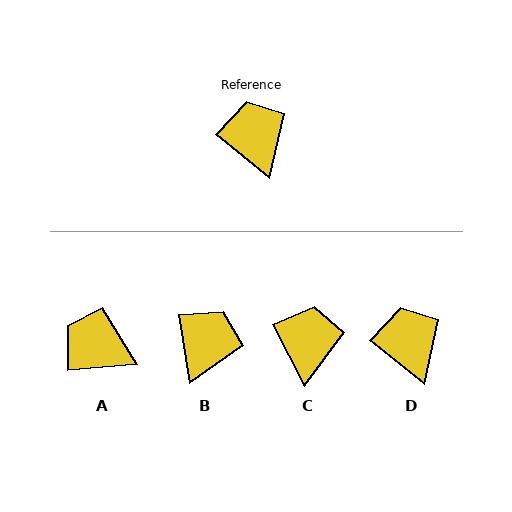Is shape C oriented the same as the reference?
No, it is off by about 24 degrees.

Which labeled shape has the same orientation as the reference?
D.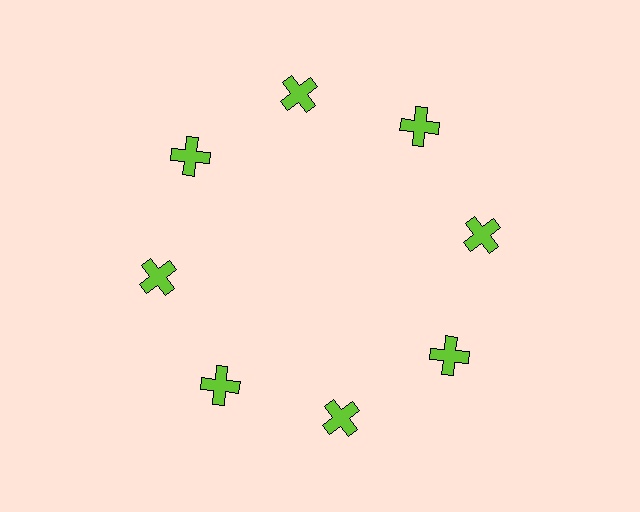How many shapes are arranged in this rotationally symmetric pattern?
There are 8 shapes, arranged in 8 groups of 1.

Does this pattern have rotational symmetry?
Yes, this pattern has 8-fold rotational symmetry. It looks the same after rotating 45 degrees around the center.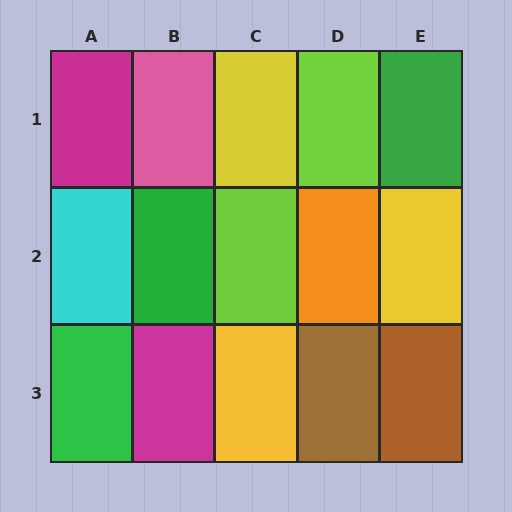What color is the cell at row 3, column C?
Yellow.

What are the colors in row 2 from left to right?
Cyan, green, lime, orange, yellow.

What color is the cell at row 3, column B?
Magenta.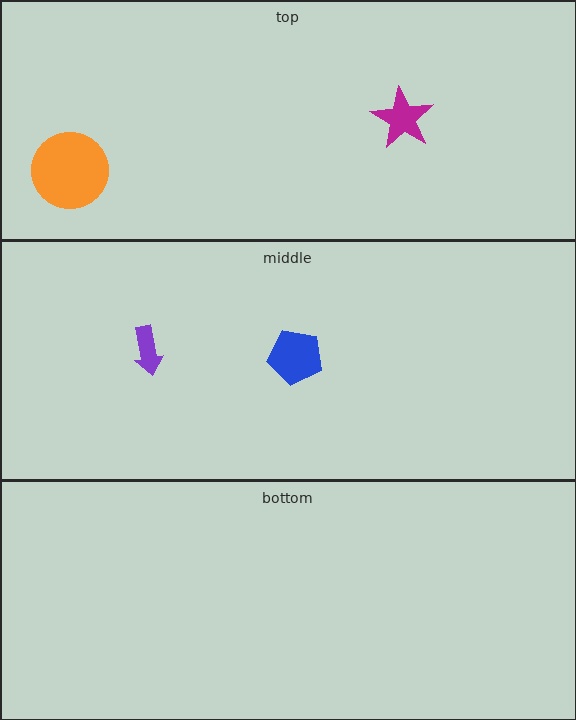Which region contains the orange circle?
The top region.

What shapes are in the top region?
The magenta star, the orange circle.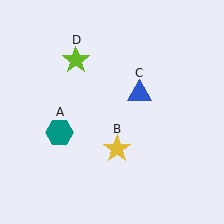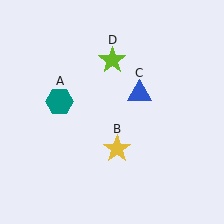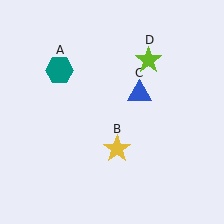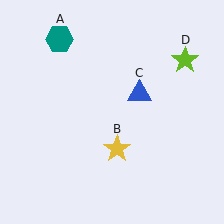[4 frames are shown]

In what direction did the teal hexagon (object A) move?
The teal hexagon (object A) moved up.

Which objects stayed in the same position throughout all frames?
Yellow star (object B) and blue triangle (object C) remained stationary.